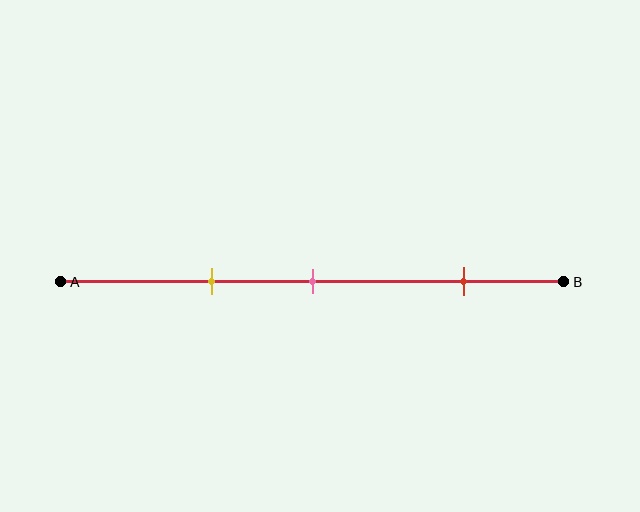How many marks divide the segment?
There are 3 marks dividing the segment.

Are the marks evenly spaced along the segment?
No, the marks are not evenly spaced.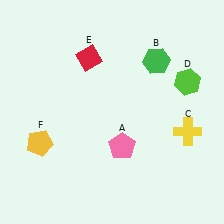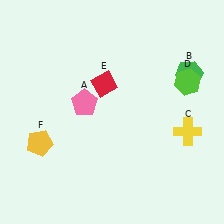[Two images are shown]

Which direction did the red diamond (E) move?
The red diamond (E) moved down.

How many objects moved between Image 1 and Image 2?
3 objects moved between the two images.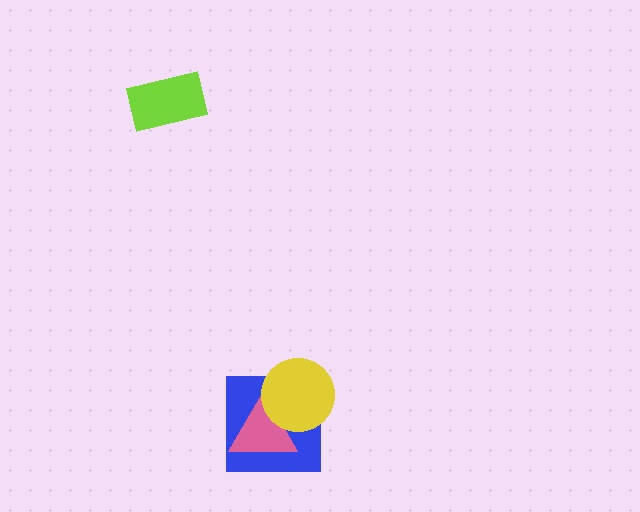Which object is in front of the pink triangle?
The yellow circle is in front of the pink triangle.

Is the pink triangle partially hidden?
Yes, it is partially covered by another shape.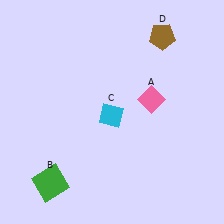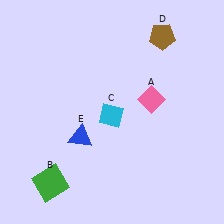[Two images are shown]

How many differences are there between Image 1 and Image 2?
There is 1 difference between the two images.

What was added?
A blue triangle (E) was added in Image 2.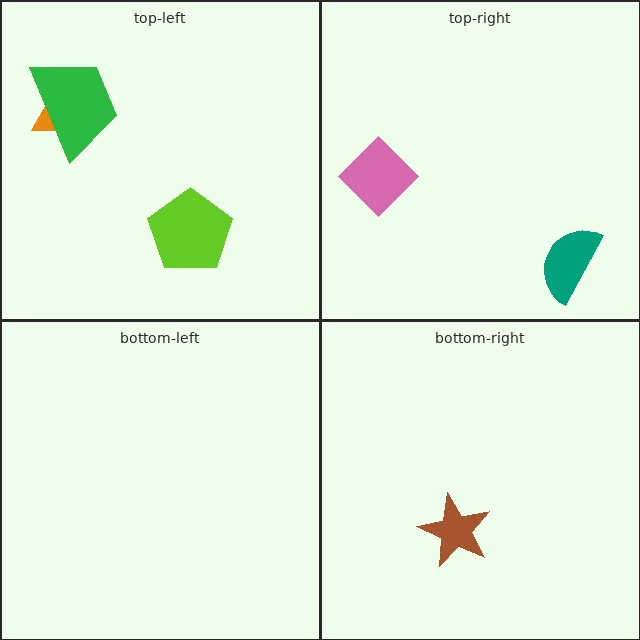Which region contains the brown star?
The bottom-right region.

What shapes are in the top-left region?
The orange triangle, the lime pentagon, the green trapezoid.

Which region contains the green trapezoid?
The top-left region.